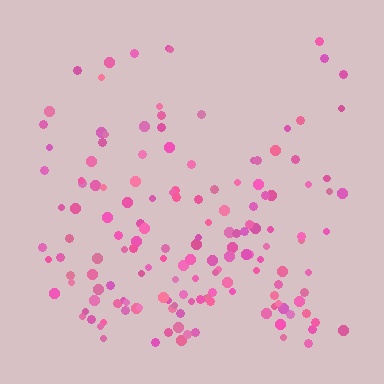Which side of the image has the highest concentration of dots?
The bottom.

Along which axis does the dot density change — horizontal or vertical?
Vertical.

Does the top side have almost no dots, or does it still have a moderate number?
Still a moderate number, just noticeably fewer than the bottom.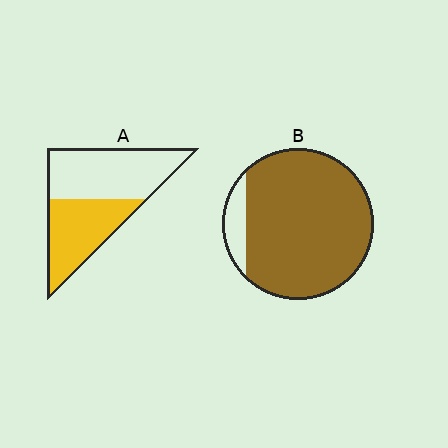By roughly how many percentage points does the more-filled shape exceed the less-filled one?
By roughly 45 percentage points (B over A).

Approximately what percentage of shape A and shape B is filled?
A is approximately 45% and B is approximately 90%.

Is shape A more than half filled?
No.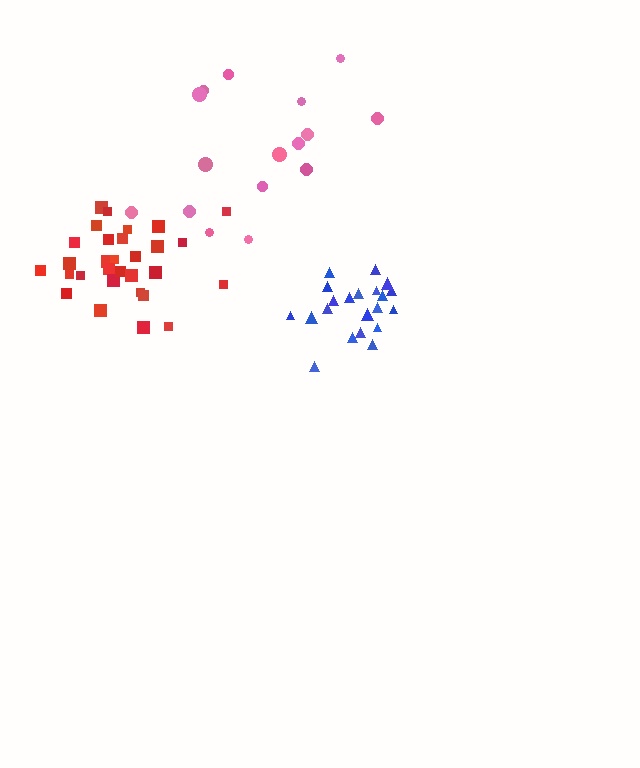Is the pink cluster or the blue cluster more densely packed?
Blue.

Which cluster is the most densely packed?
Blue.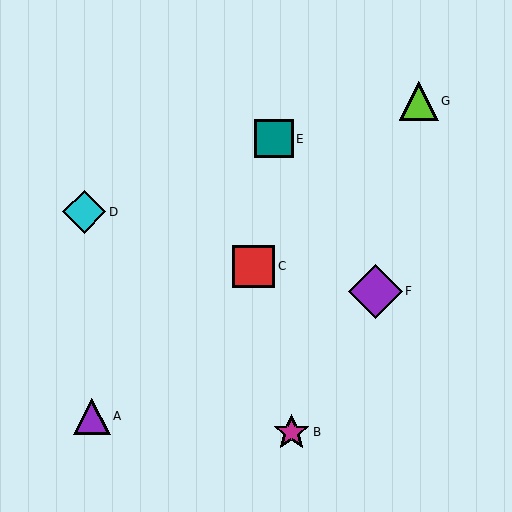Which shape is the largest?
The purple diamond (labeled F) is the largest.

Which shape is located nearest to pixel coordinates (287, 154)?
The teal square (labeled E) at (274, 139) is nearest to that location.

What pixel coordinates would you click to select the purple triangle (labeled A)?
Click at (92, 416) to select the purple triangle A.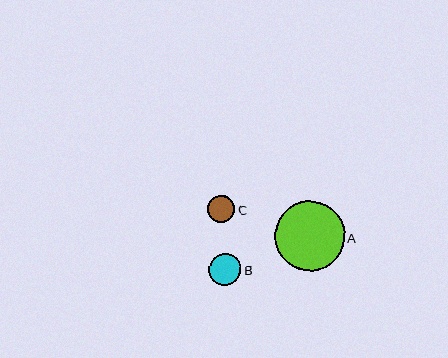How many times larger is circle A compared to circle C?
Circle A is approximately 2.6 times the size of circle C.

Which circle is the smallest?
Circle C is the smallest with a size of approximately 27 pixels.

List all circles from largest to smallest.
From largest to smallest: A, B, C.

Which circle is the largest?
Circle A is the largest with a size of approximately 70 pixels.